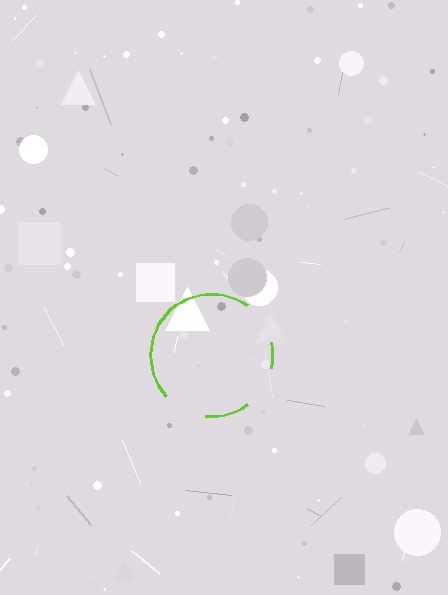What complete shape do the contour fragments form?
The contour fragments form a circle.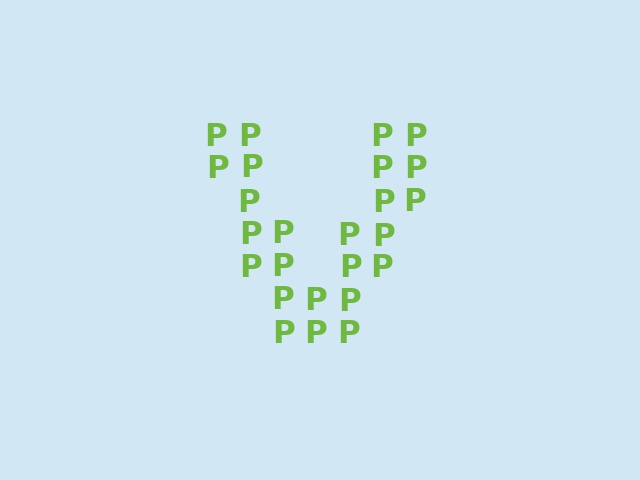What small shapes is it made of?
It is made of small letter P's.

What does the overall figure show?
The overall figure shows the letter V.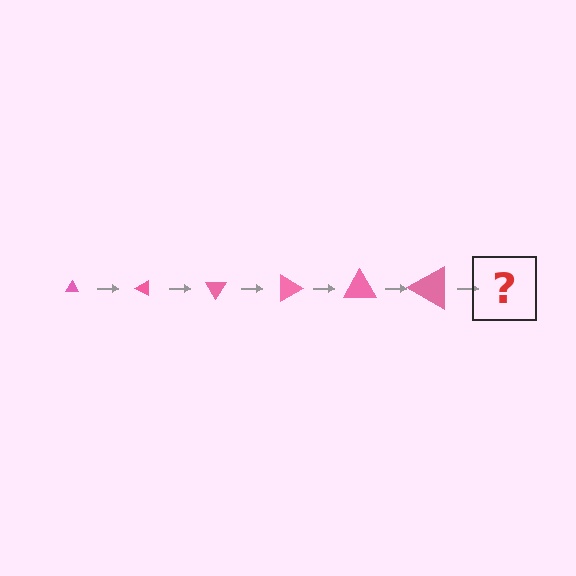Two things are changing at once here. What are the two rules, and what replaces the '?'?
The two rules are that the triangle grows larger each step and it rotates 30 degrees each step. The '?' should be a triangle, larger than the previous one and rotated 180 degrees from the start.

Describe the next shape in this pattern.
It should be a triangle, larger than the previous one and rotated 180 degrees from the start.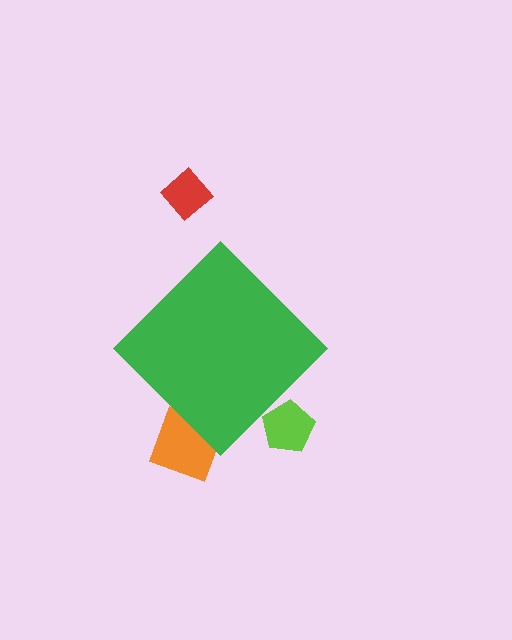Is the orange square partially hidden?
Yes, the orange square is partially hidden behind the green diamond.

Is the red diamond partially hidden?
No, the red diamond is fully visible.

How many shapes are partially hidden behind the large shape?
2 shapes are partially hidden.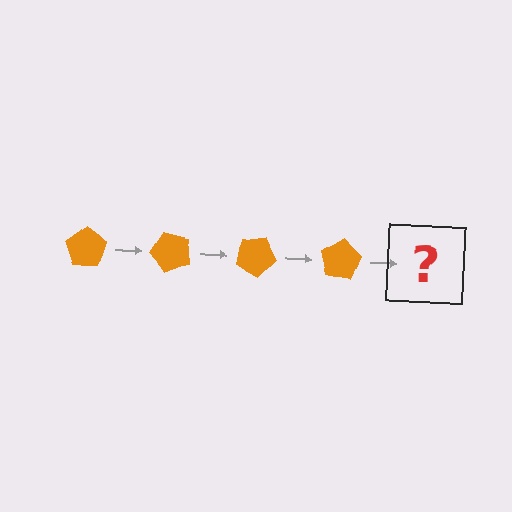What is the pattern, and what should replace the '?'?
The pattern is that the pentagon rotates 50 degrees each step. The '?' should be an orange pentagon rotated 200 degrees.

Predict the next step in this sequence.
The next step is an orange pentagon rotated 200 degrees.